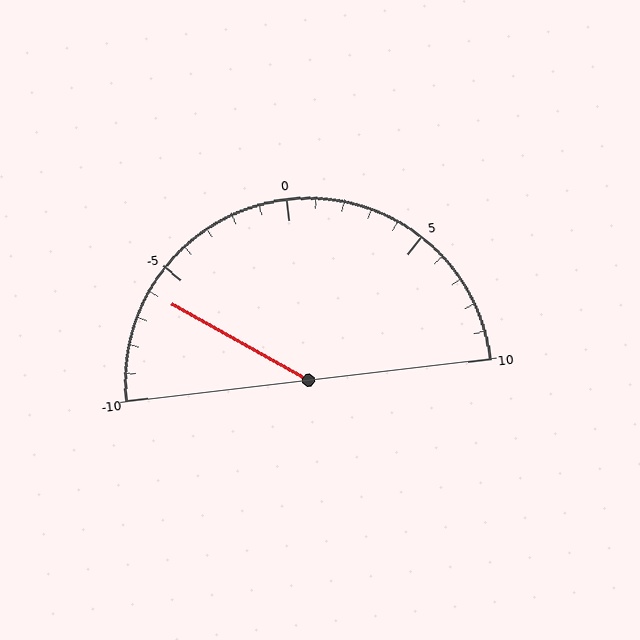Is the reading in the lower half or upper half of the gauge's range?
The reading is in the lower half of the range (-10 to 10).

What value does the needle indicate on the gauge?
The needle indicates approximately -6.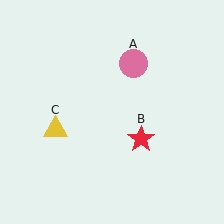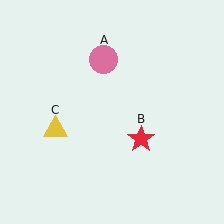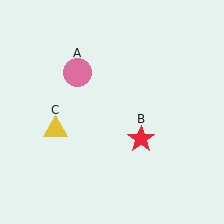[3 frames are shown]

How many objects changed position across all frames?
1 object changed position: pink circle (object A).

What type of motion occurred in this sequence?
The pink circle (object A) rotated counterclockwise around the center of the scene.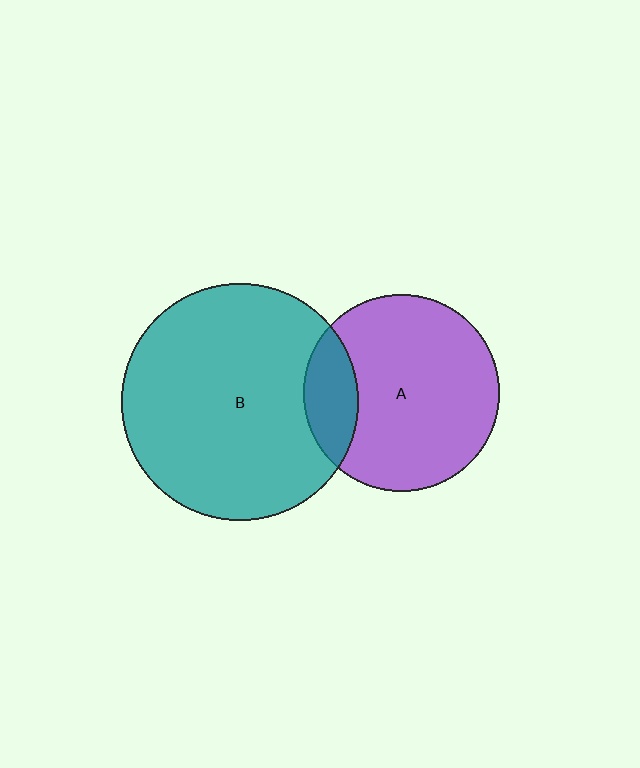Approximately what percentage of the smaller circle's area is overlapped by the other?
Approximately 20%.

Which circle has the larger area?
Circle B (teal).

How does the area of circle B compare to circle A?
Approximately 1.5 times.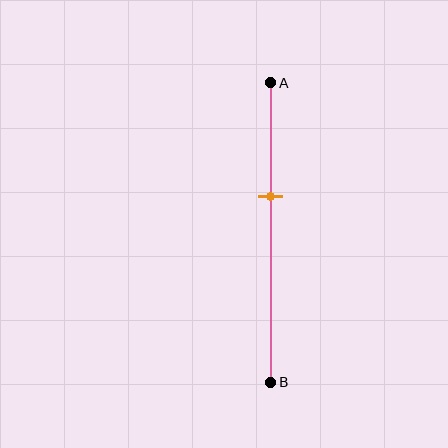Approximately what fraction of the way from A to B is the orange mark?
The orange mark is approximately 40% of the way from A to B.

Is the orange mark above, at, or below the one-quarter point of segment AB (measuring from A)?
The orange mark is below the one-quarter point of segment AB.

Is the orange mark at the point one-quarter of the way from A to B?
No, the mark is at about 40% from A, not at the 25% one-quarter point.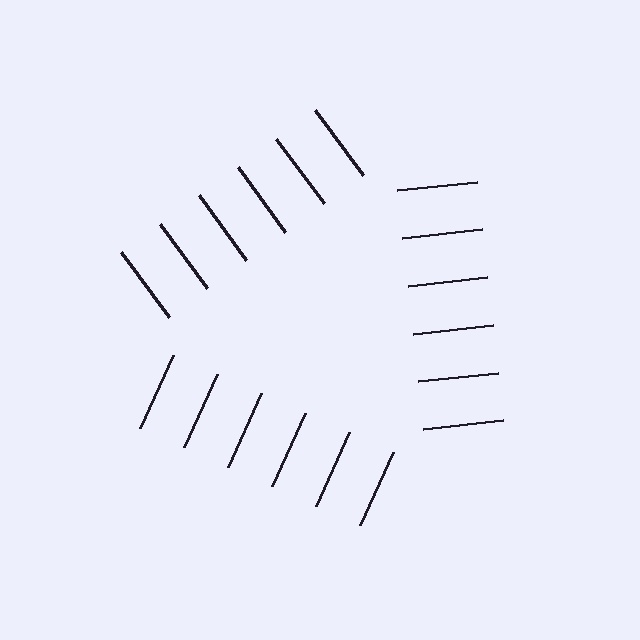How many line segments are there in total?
18 — 6 along each of the 3 edges.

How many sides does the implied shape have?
3 sides — the line-ends trace a triangle.